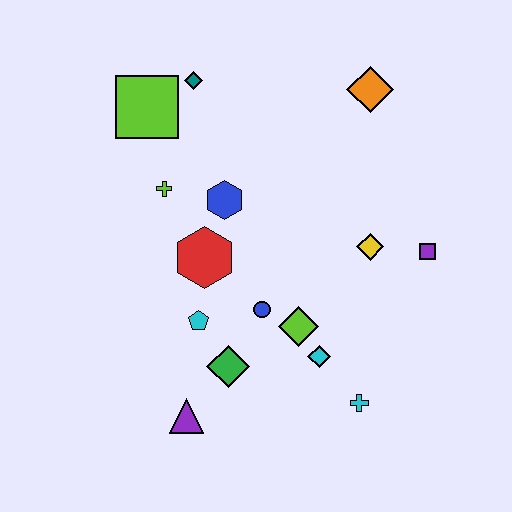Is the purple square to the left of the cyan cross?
No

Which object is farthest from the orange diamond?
The purple triangle is farthest from the orange diamond.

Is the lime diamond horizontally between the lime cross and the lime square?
No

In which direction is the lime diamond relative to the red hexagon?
The lime diamond is to the right of the red hexagon.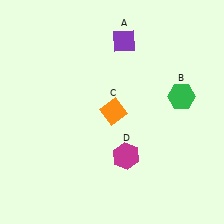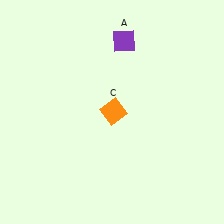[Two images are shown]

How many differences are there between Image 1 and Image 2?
There are 2 differences between the two images.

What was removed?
The green hexagon (B), the magenta hexagon (D) were removed in Image 2.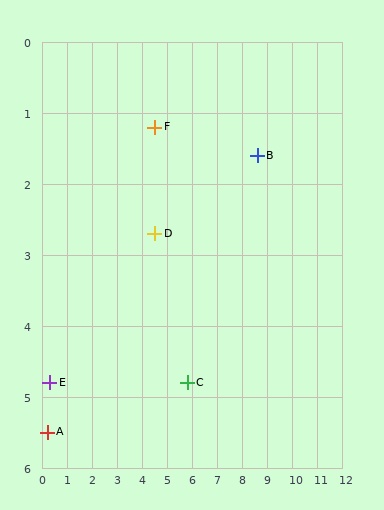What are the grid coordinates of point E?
Point E is at approximately (0.3, 4.8).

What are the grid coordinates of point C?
Point C is at approximately (5.8, 4.8).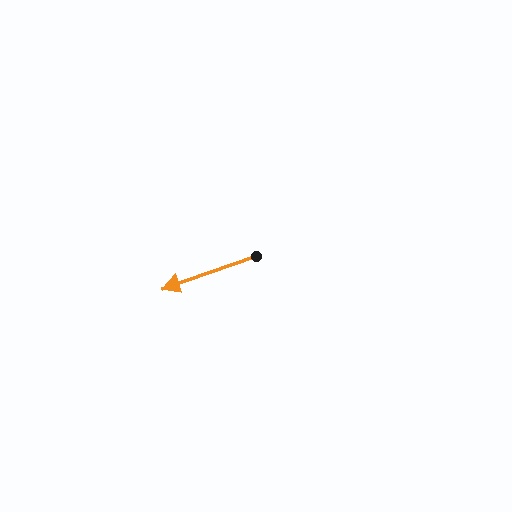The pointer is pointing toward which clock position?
Roughly 8 o'clock.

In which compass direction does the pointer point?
West.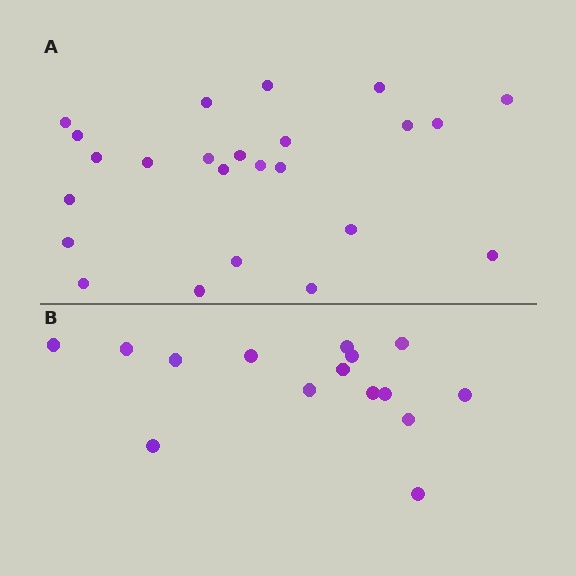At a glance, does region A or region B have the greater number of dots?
Region A (the top region) has more dots.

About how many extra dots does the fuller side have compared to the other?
Region A has roughly 8 or so more dots than region B.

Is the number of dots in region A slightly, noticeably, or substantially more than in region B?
Region A has substantially more. The ratio is roughly 1.6 to 1.